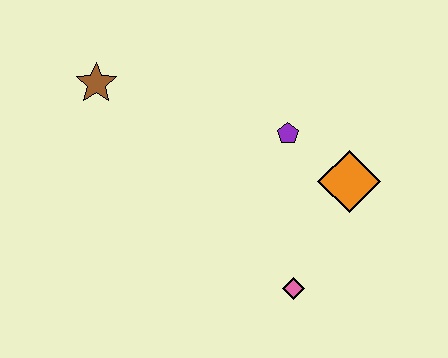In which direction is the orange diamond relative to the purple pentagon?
The orange diamond is to the right of the purple pentagon.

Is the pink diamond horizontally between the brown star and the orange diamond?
Yes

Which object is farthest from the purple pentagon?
The brown star is farthest from the purple pentagon.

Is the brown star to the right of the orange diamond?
No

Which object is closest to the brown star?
The purple pentagon is closest to the brown star.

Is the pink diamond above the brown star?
No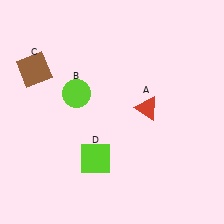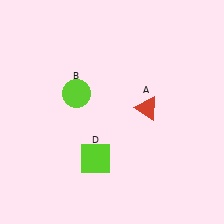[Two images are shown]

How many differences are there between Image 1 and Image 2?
There is 1 difference between the two images.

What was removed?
The brown square (C) was removed in Image 2.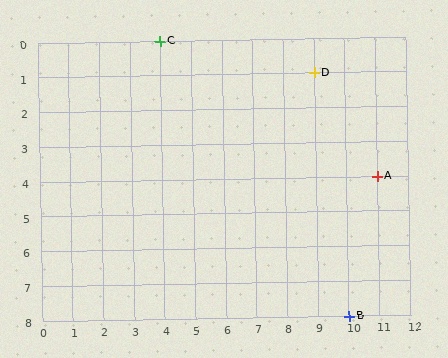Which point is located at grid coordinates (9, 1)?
Point D is at (9, 1).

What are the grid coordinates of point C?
Point C is at grid coordinates (4, 0).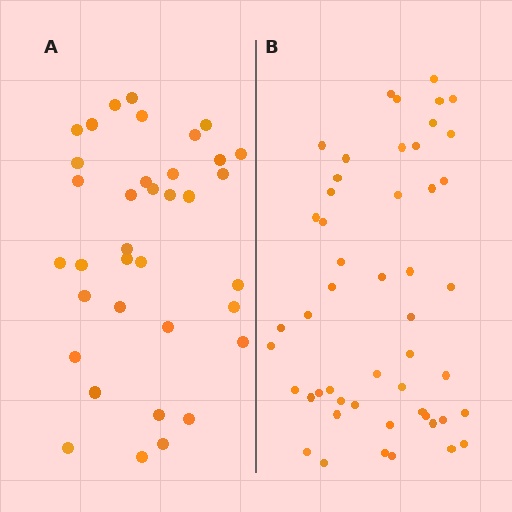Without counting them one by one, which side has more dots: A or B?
Region B (the right region) has more dots.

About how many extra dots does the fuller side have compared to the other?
Region B has approximately 15 more dots than region A.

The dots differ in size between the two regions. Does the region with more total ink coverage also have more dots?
No. Region A has more total ink coverage because its dots are larger, but region B actually contains more individual dots. Total area can be misleading — the number of items is what matters here.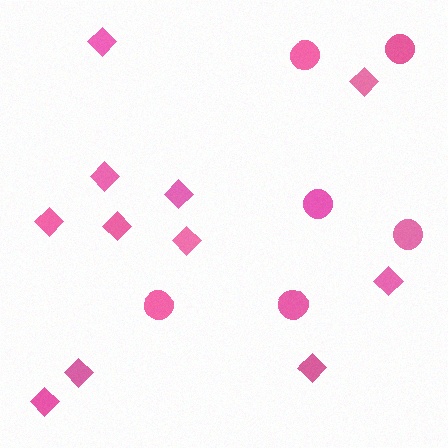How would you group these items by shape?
There are 2 groups: one group of circles (6) and one group of diamonds (11).